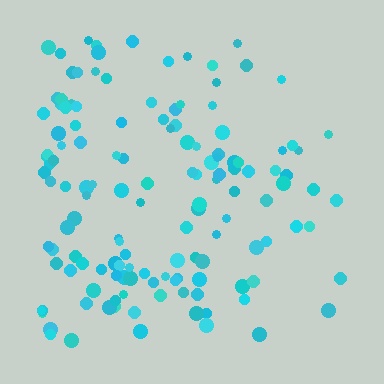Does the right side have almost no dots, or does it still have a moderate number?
Still a moderate number, just noticeably fewer than the left.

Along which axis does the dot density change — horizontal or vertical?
Horizontal.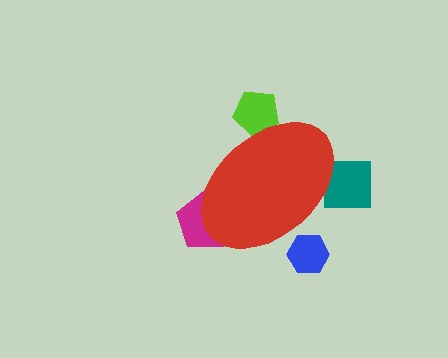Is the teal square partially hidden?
Yes, the teal square is partially hidden behind the red ellipse.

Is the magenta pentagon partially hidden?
Yes, the magenta pentagon is partially hidden behind the red ellipse.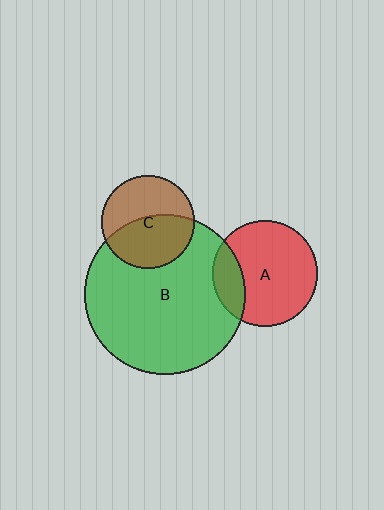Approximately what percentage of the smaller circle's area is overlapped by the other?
Approximately 20%.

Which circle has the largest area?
Circle B (green).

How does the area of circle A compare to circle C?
Approximately 1.3 times.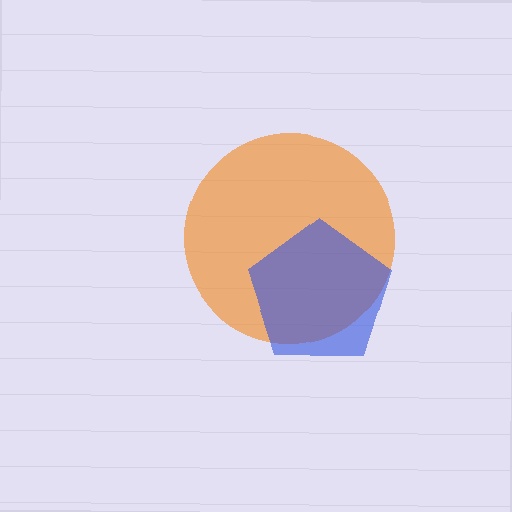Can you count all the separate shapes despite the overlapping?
Yes, there are 2 separate shapes.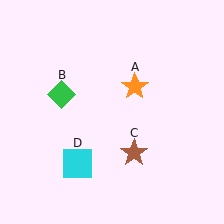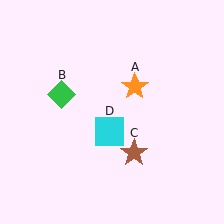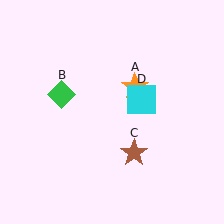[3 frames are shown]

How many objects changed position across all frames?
1 object changed position: cyan square (object D).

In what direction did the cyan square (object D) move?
The cyan square (object D) moved up and to the right.